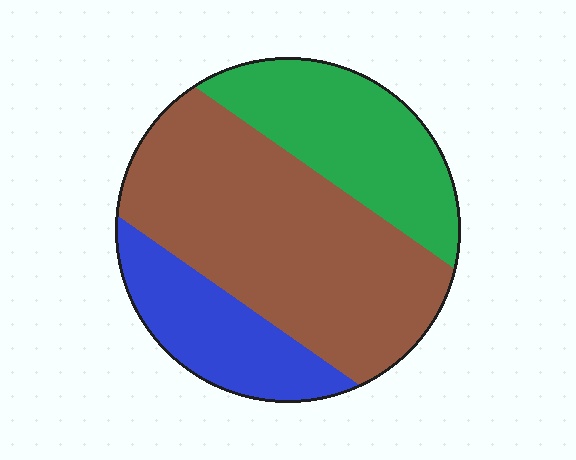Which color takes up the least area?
Blue, at roughly 20%.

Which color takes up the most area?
Brown, at roughly 55%.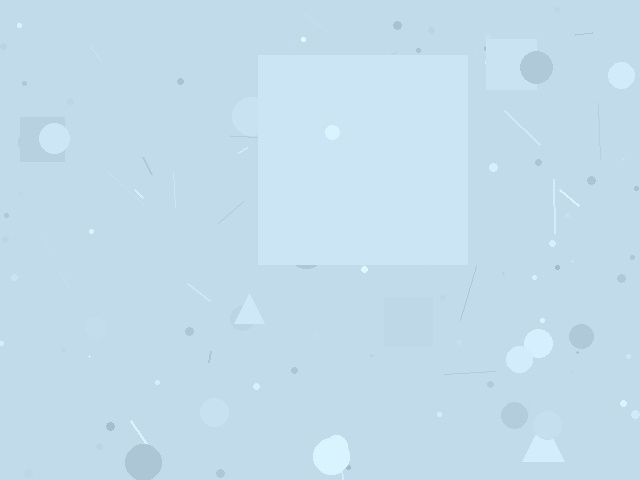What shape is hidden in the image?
A square is hidden in the image.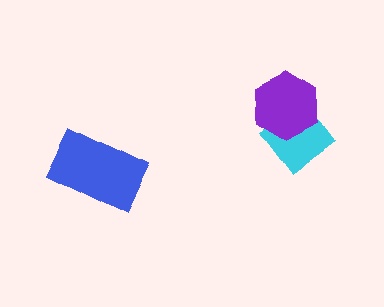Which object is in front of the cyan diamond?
The purple hexagon is in front of the cyan diamond.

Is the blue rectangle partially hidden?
No, no other shape covers it.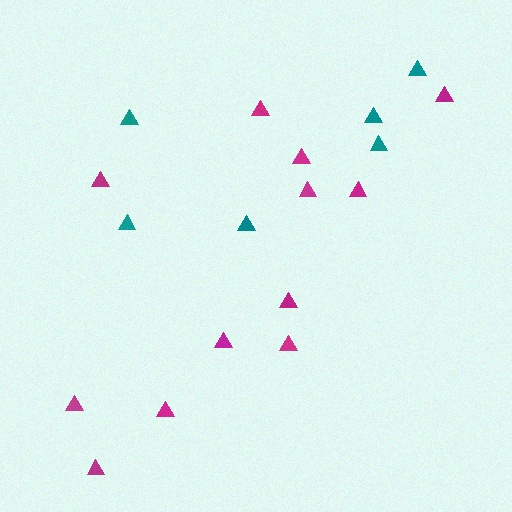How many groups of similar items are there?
There are 2 groups: one group of teal triangles (6) and one group of magenta triangles (12).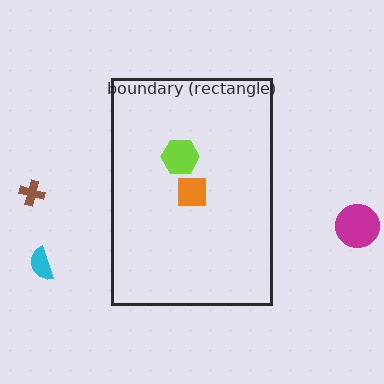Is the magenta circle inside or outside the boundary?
Outside.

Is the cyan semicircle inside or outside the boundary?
Outside.